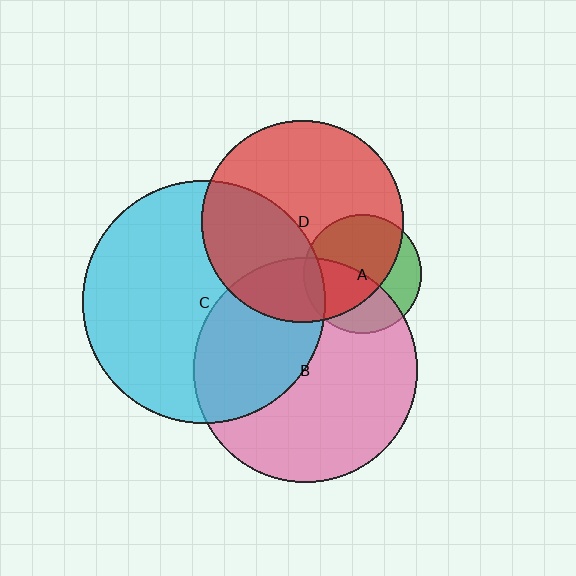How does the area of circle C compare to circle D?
Approximately 1.4 times.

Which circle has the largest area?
Circle C (cyan).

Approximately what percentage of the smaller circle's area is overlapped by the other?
Approximately 10%.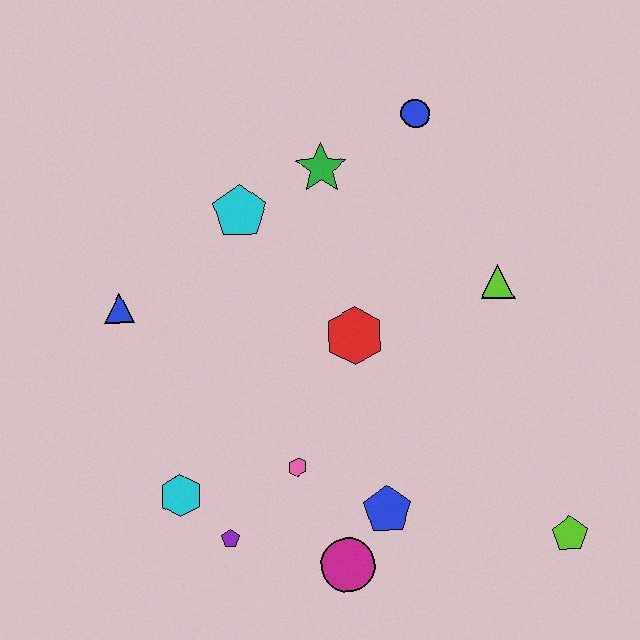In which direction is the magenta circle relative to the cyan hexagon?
The magenta circle is to the right of the cyan hexagon.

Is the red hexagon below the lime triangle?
Yes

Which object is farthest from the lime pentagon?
The blue triangle is farthest from the lime pentagon.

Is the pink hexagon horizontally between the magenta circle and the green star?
No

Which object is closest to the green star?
The cyan pentagon is closest to the green star.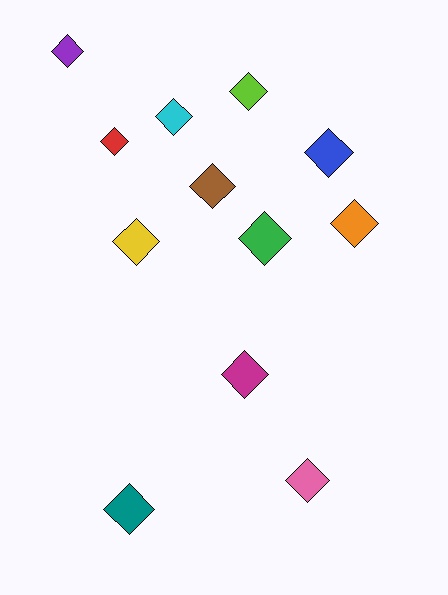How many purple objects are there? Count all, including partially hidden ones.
There is 1 purple object.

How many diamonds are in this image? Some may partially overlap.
There are 12 diamonds.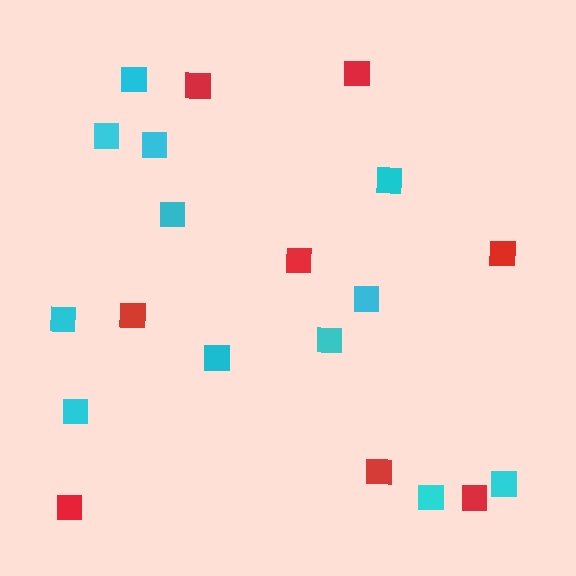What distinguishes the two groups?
There are 2 groups: one group of cyan squares (12) and one group of red squares (8).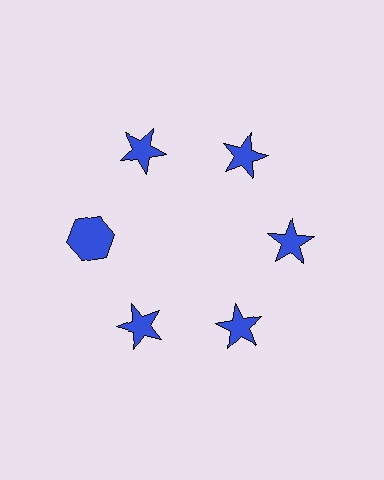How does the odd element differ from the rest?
It has a different shape: hexagon instead of star.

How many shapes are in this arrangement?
There are 6 shapes arranged in a ring pattern.